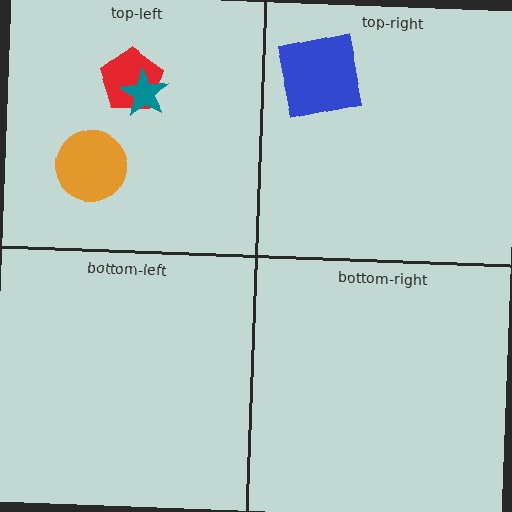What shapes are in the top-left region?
The red pentagon, the teal star, the orange circle.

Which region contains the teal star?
The top-left region.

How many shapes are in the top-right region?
1.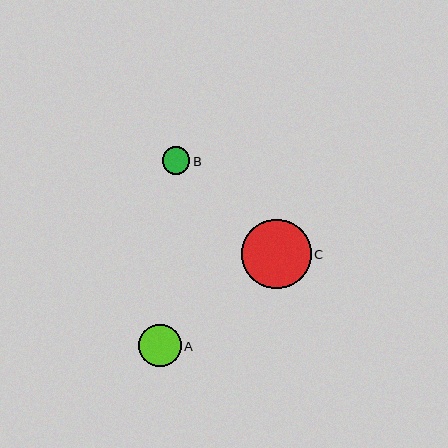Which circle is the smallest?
Circle B is the smallest with a size of approximately 28 pixels.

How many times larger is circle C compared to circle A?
Circle C is approximately 1.6 times the size of circle A.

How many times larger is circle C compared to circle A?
Circle C is approximately 1.6 times the size of circle A.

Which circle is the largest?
Circle C is the largest with a size of approximately 69 pixels.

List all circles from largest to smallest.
From largest to smallest: C, A, B.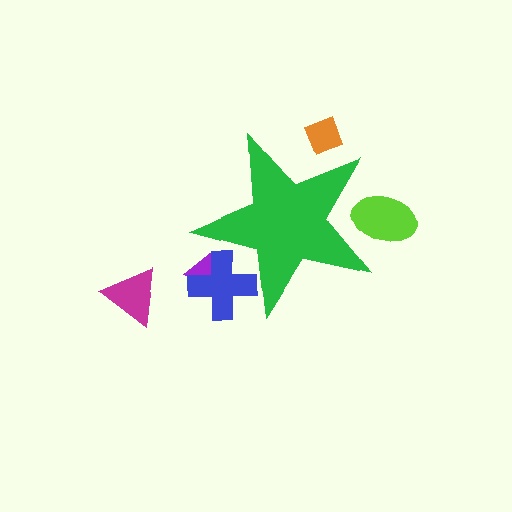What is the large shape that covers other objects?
A green star.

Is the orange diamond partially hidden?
Yes, the orange diamond is partially hidden behind the green star.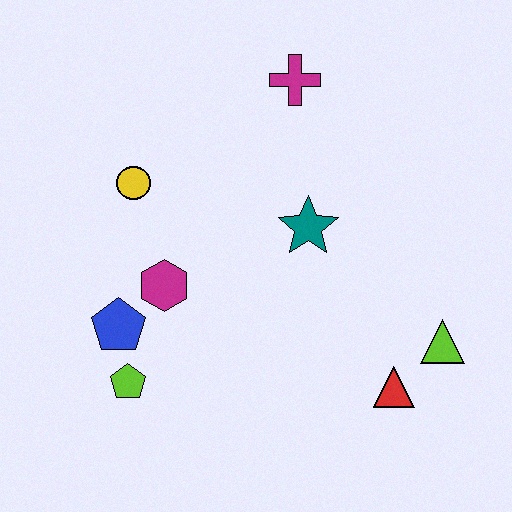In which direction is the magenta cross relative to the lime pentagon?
The magenta cross is above the lime pentagon.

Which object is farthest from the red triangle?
The yellow circle is farthest from the red triangle.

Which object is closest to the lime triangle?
The red triangle is closest to the lime triangle.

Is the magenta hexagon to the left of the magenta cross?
Yes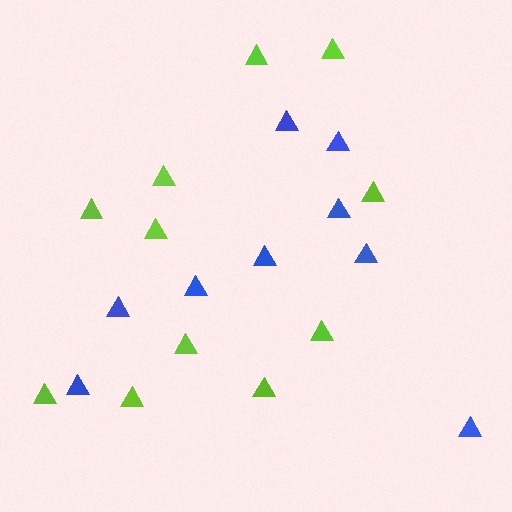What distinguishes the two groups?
There are 2 groups: one group of blue triangles (9) and one group of lime triangles (11).